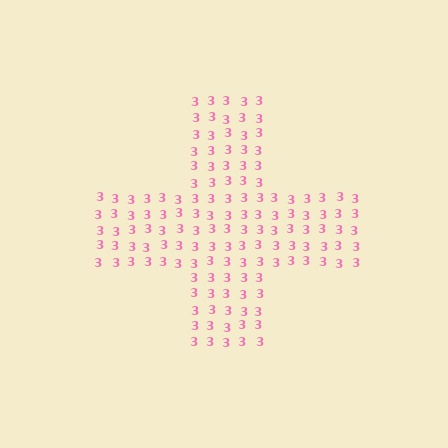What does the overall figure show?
The overall figure shows a cross.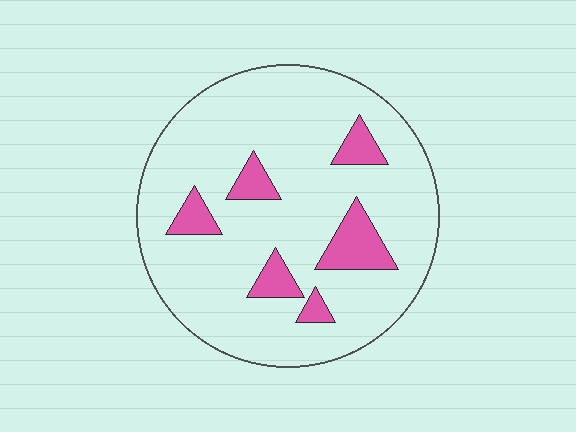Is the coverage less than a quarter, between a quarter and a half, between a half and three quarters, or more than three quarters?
Less than a quarter.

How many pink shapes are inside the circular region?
6.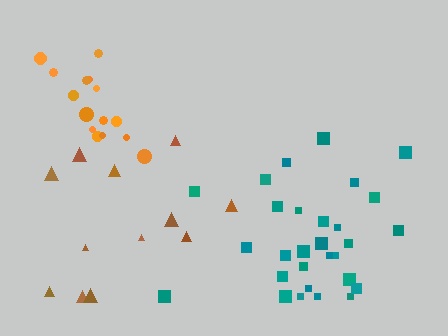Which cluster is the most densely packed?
Orange.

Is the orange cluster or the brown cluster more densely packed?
Orange.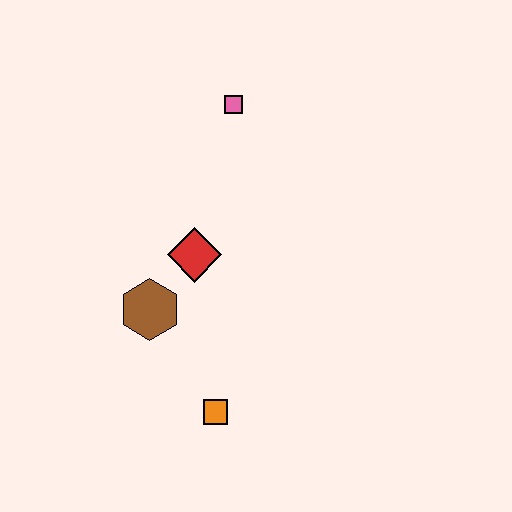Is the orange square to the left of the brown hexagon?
No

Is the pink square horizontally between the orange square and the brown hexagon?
No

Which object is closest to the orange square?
The brown hexagon is closest to the orange square.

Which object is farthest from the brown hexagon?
The pink square is farthest from the brown hexagon.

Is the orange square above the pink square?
No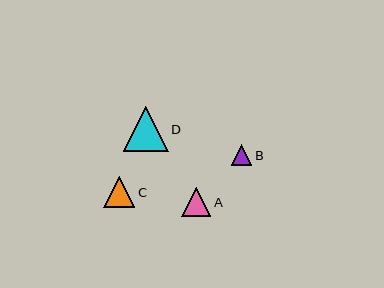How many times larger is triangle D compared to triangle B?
Triangle D is approximately 2.2 times the size of triangle B.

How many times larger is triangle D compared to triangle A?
Triangle D is approximately 1.5 times the size of triangle A.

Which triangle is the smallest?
Triangle B is the smallest with a size of approximately 20 pixels.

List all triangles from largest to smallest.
From largest to smallest: D, C, A, B.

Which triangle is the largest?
Triangle D is the largest with a size of approximately 45 pixels.